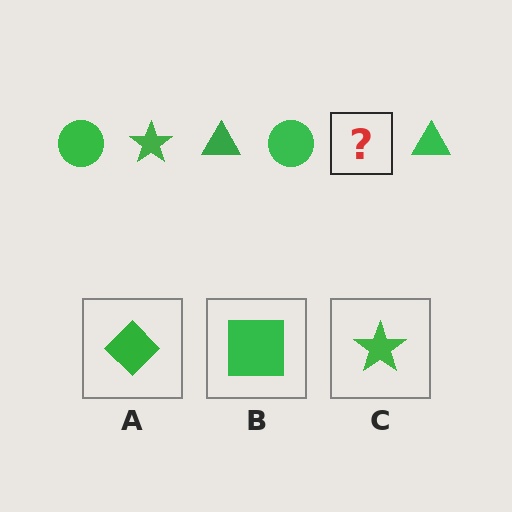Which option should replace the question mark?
Option C.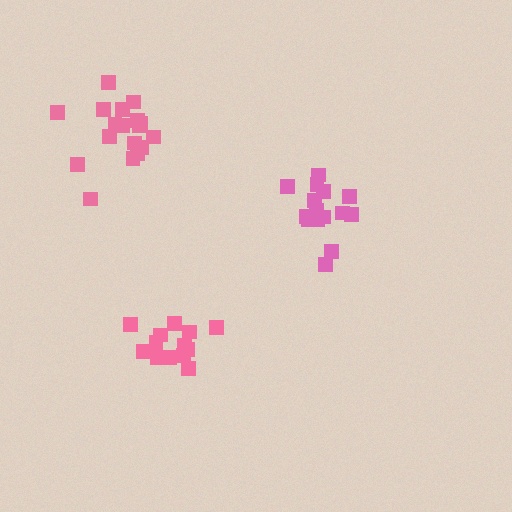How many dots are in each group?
Group 1: 15 dots, Group 2: 18 dots, Group 3: 14 dots (47 total).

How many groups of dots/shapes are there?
There are 3 groups.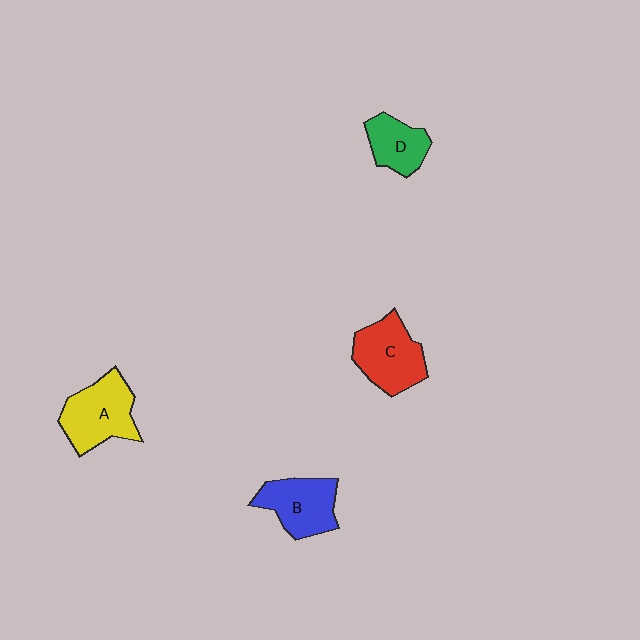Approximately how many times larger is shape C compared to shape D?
Approximately 1.5 times.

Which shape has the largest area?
Shape A (yellow).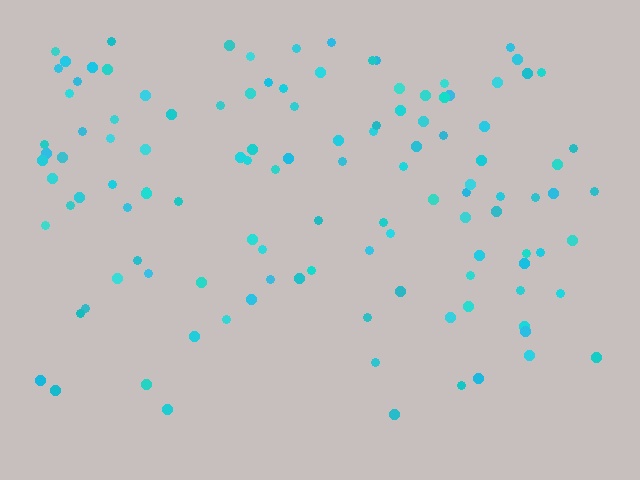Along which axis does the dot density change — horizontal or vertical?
Vertical.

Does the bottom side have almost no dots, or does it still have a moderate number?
Still a moderate number, just noticeably fewer than the top.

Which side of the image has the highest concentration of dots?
The top.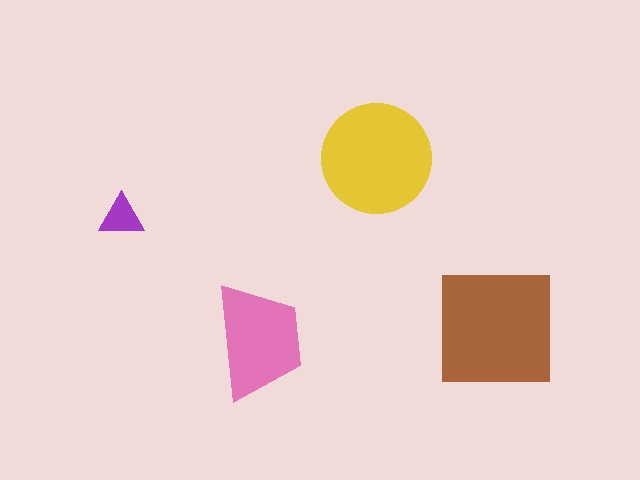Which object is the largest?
The brown square.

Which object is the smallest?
The purple triangle.